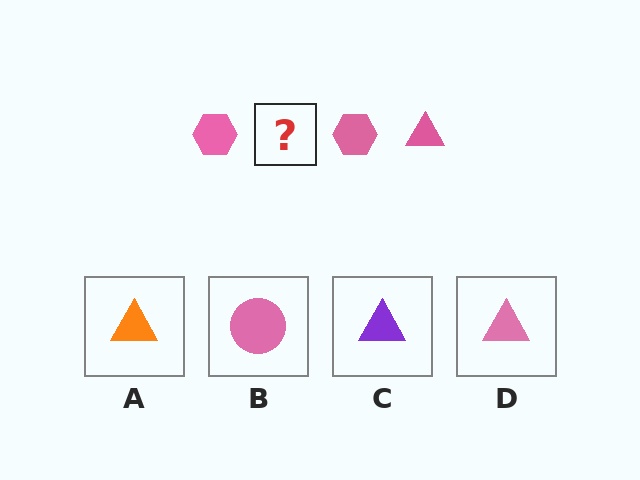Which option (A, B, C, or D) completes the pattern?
D.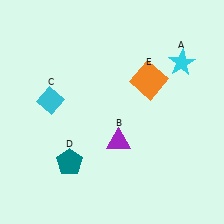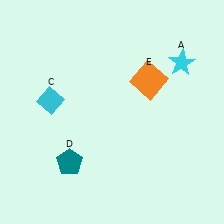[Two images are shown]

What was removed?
The purple triangle (B) was removed in Image 2.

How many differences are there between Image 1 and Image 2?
There is 1 difference between the two images.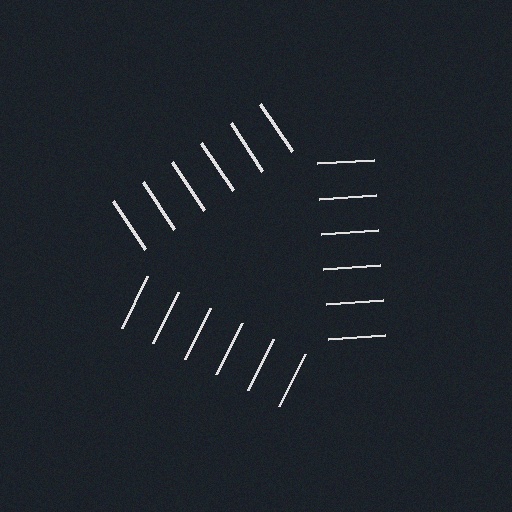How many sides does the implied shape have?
3 sides — the line-ends trace a triangle.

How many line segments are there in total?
18 — 6 along each of the 3 edges.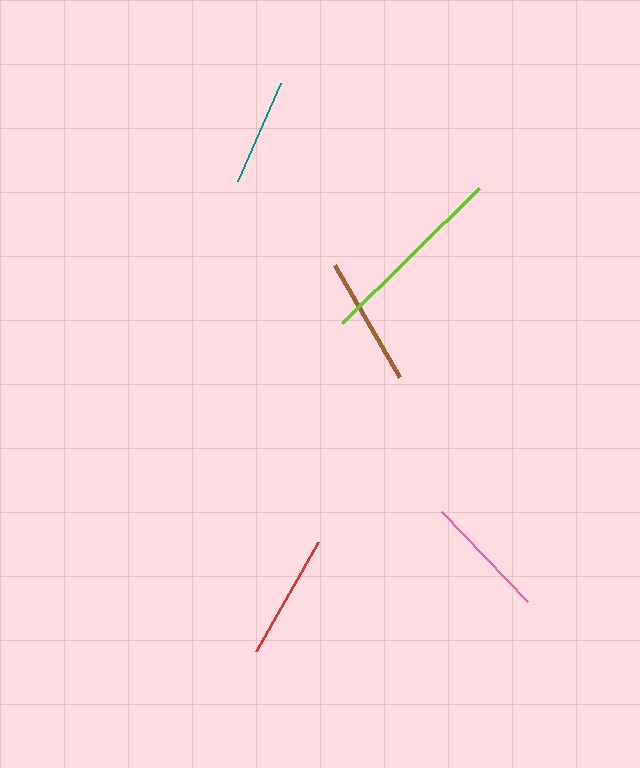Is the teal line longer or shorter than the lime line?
The lime line is longer than the teal line.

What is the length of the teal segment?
The teal segment is approximately 107 pixels long.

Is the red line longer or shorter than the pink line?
The red line is longer than the pink line.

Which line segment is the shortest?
The teal line is the shortest at approximately 107 pixels.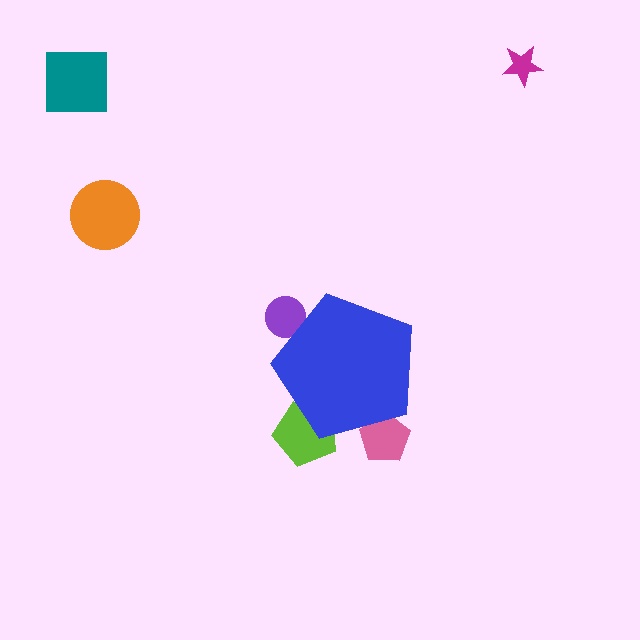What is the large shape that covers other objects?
A blue pentagon.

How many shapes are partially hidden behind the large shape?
3 shapes are partially hidden.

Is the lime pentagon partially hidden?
Yes, the lime pentagon is partially hidden behind the blue pentagon.